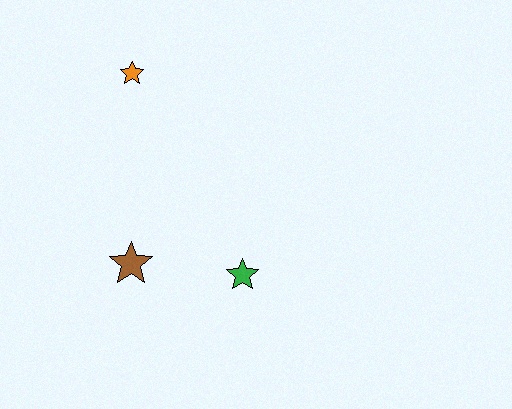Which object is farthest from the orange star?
The green star is farthest from the orange star.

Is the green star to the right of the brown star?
Yes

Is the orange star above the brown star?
Yes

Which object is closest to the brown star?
The green star is closest to the brown star.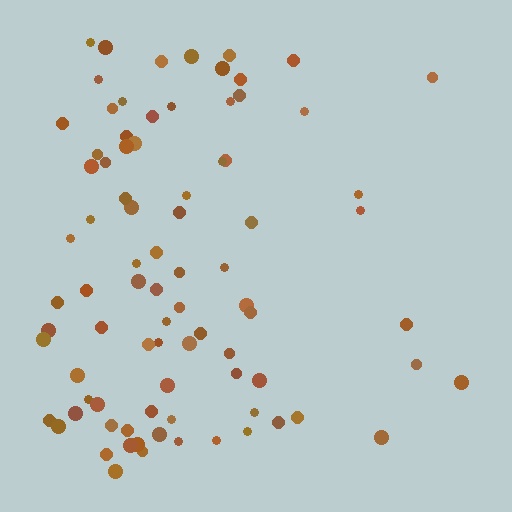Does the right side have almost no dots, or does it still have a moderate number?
Still a moderate number, just noticeably fewer than the left.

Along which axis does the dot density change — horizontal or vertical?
Horizontal.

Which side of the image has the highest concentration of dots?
The left.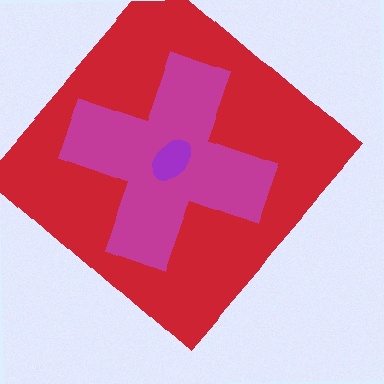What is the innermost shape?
The purple ellipse.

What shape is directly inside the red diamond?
The magenta cross.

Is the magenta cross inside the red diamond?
Yes.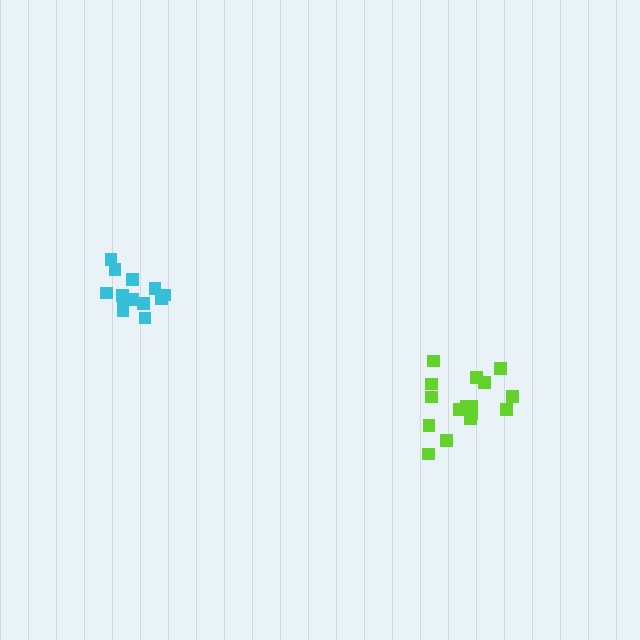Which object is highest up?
The cyan cluster is topmost.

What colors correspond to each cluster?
The clusters are colored: cyan, lime.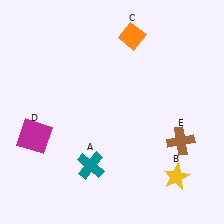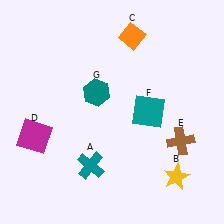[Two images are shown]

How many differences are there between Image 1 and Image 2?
There are 2 differences between the two images.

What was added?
A teal square (F), a teal hexagon (G) were added in Image 2.